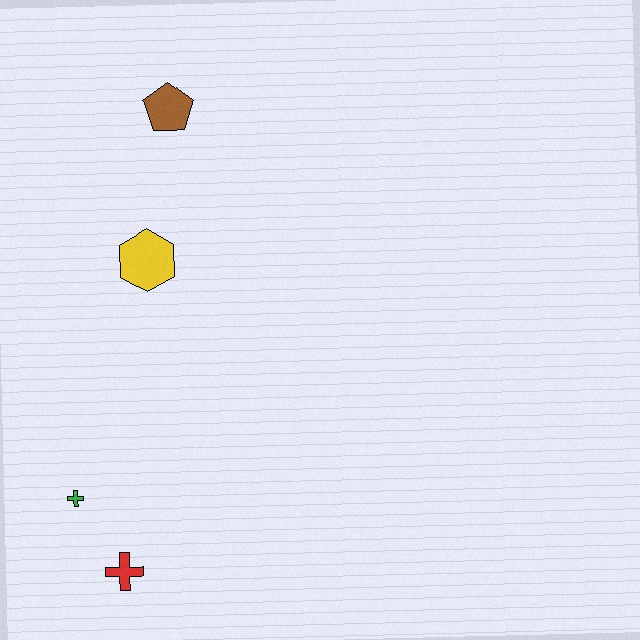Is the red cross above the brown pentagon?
No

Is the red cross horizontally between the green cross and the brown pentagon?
Yes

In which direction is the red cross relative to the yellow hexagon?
The red cross is below the yellow hexagon.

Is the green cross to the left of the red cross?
Yes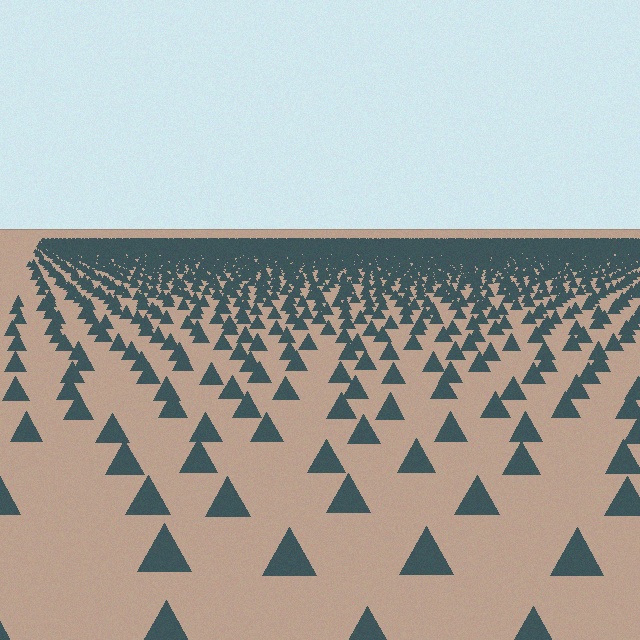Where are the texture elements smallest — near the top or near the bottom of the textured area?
Near the top.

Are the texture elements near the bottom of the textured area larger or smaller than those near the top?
Larger. Near the bottom, elements are closer to the viewer and appear at a bigger on-screen size.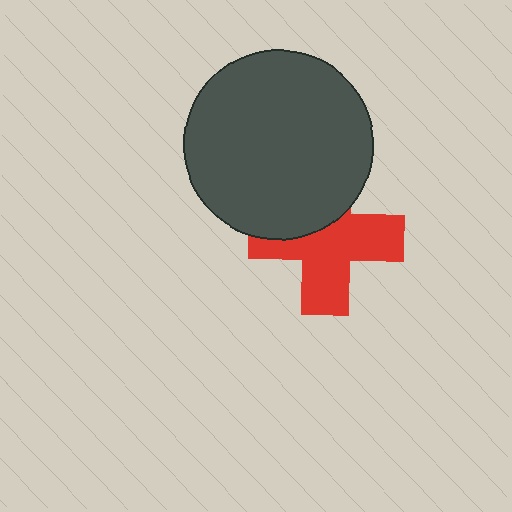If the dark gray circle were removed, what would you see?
You would see the complete red cross.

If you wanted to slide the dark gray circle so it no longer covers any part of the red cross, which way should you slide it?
Slide it up — that is the most direct way to separate the two shapes.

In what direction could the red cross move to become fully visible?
The red cross could move down. That would shift it out from behind the dark gray circle entirely.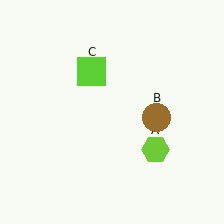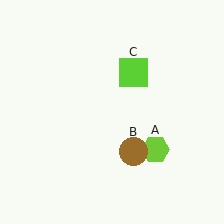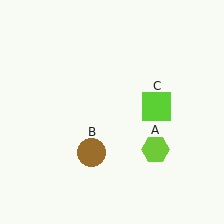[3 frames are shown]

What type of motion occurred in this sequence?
The brown circle (object B), lime square (object C) rotated clockwise around the center of the scene.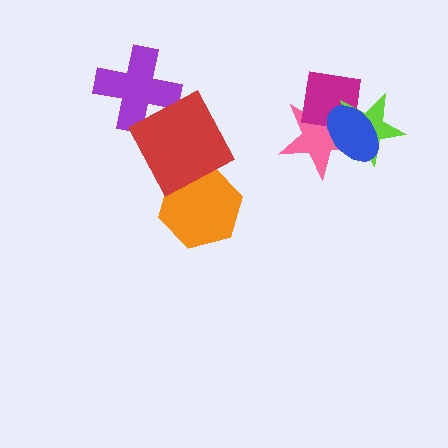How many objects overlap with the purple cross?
1 object overlaps with the purple cross.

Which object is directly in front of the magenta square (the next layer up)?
The lime star is directly in front of the magenta square.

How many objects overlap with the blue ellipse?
3 objects overlap with the blue ellipse.